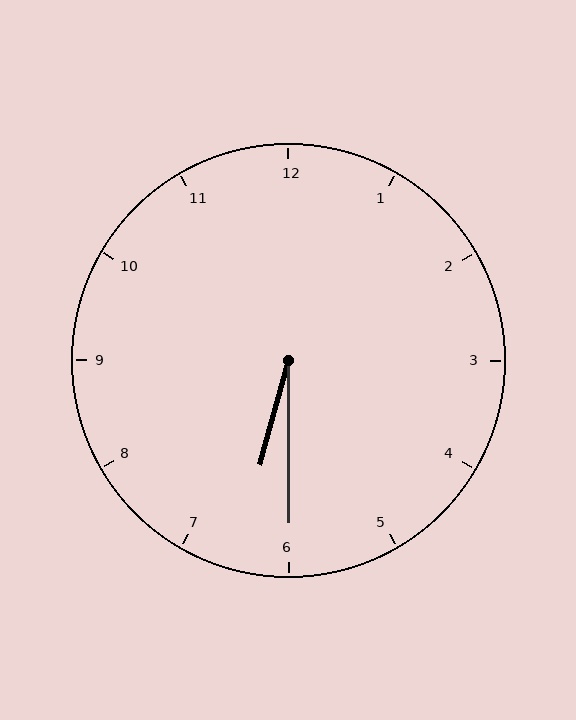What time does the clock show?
6:30.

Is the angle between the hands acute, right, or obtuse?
It is acute.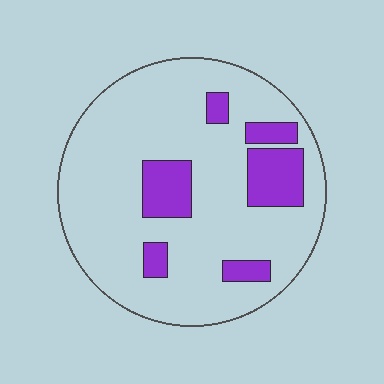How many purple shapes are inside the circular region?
6.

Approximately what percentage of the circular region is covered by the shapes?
Approximately 20%.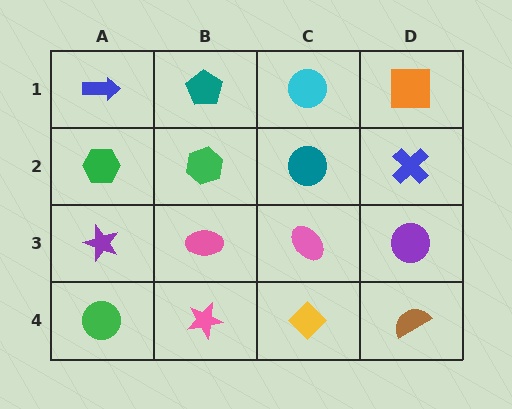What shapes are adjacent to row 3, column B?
A green hexagon (row 2, column B), a pink star (row 4, column B), a purple star (row 3, column A), a pink ellipse (row 3, column C).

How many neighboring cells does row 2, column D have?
3.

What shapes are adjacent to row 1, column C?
A teal circle (row 2, column C), a teal pentagon (row 1, column B), an orange square (row 1, column D).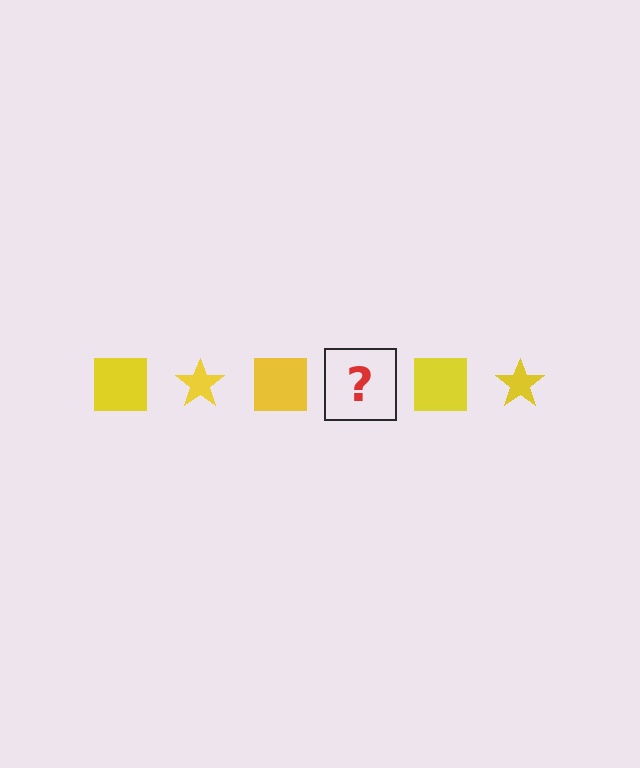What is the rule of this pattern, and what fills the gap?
The rule is that the pattern cycles through square, star shapes in yellow. The gap should be filled with a yellow star.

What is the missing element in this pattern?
The missing element is a yellow star.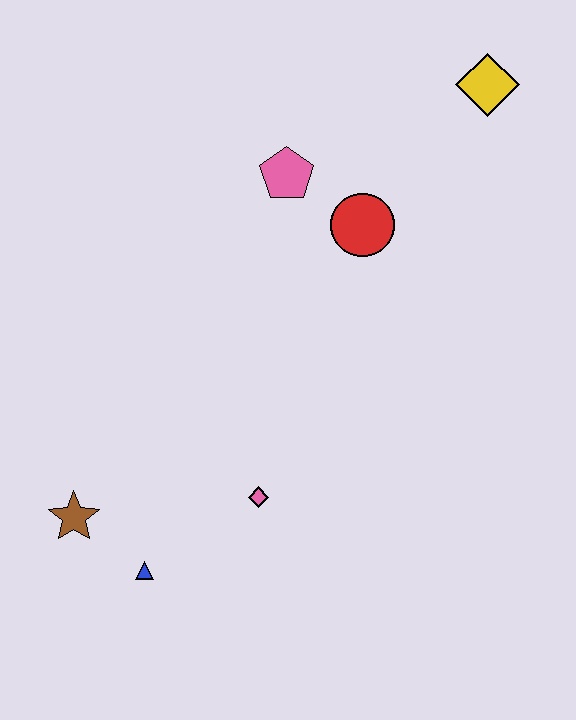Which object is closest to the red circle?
The pink pentagon is closest to the red circle.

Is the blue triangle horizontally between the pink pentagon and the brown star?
Yes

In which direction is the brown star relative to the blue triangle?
The brown star is to the left of the blue triangle.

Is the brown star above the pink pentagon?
No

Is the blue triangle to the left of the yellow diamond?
Yes